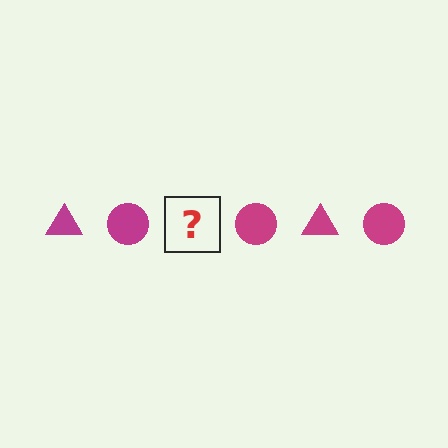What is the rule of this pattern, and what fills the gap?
The rule is that the pattern cycles through triangle, circle shapes in magenta. The gap should be filled with a magenta triangle.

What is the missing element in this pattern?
The missing element is a magenta triangle.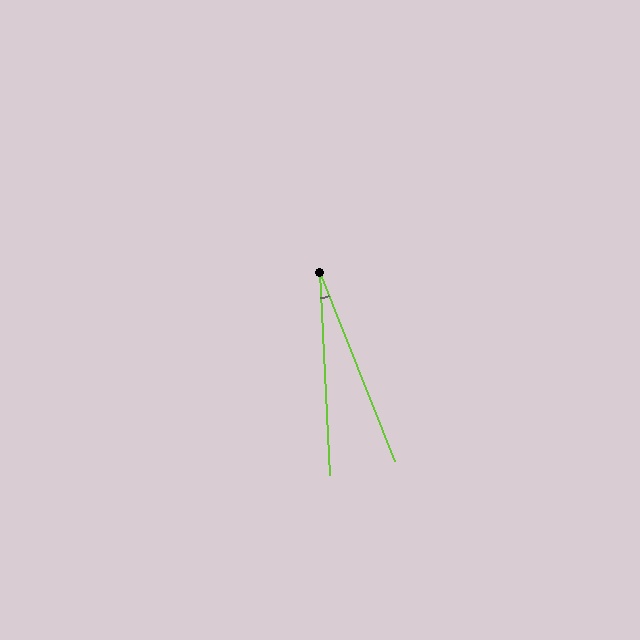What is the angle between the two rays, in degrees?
Approximately 19 degrees.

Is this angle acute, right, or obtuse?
It is acute.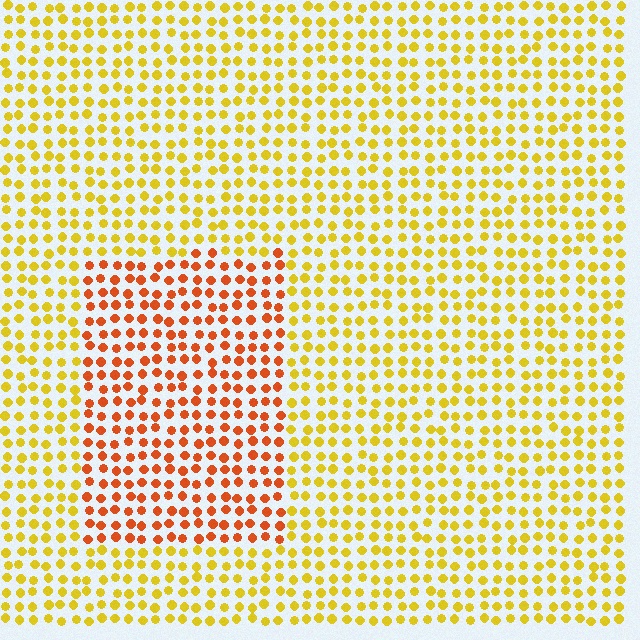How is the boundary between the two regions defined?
The boundary is defined purely by a slight shift in hue (about 38 degrees). Spacing, size, and orientation are identical on both sides.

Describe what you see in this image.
The image is filled with small yellow elements in a uniform arrangement. A rectangle-shaped region is visible where the elements are tinted to a slightly different hue, forming a subtle color boundary.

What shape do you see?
I see a rectangle.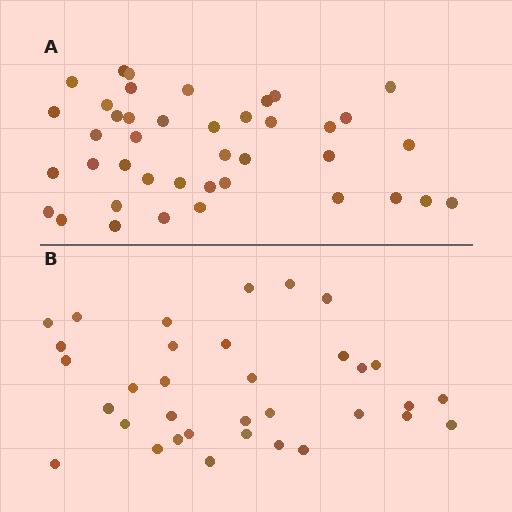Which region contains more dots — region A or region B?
Region A (the top region) has more dots.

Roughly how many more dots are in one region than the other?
Region A has roughly 8 or so more dots than region B.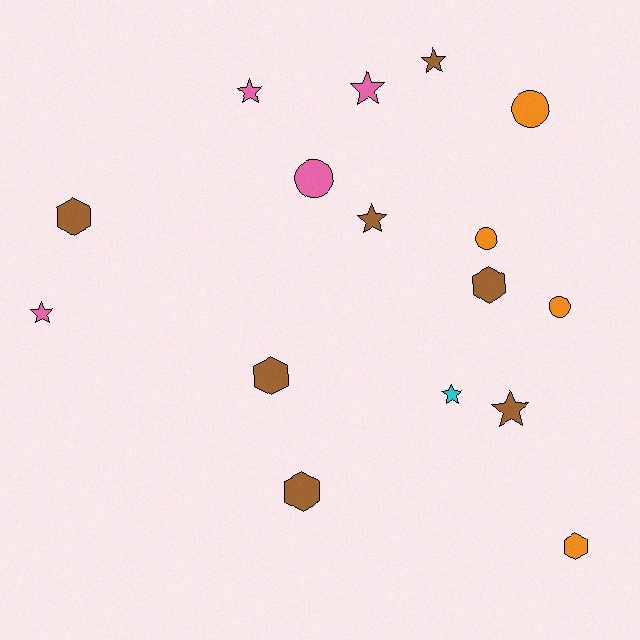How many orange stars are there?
There are no orange stars.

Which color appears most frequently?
Brown, with 7 objects.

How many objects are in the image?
There are 16 objects.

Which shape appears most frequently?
Star, with 7 objects.